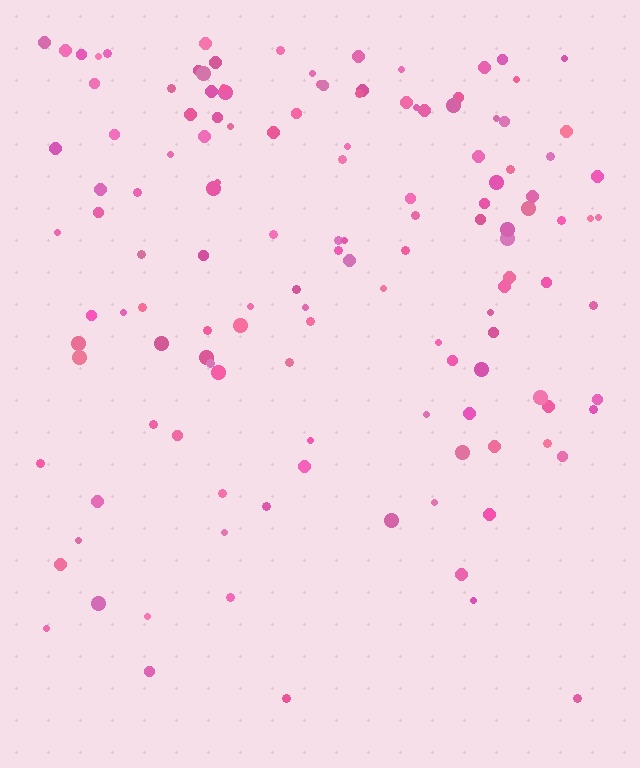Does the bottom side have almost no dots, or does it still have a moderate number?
Still a moderate number, just noticeably fewer than the top.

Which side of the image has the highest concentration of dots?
The top.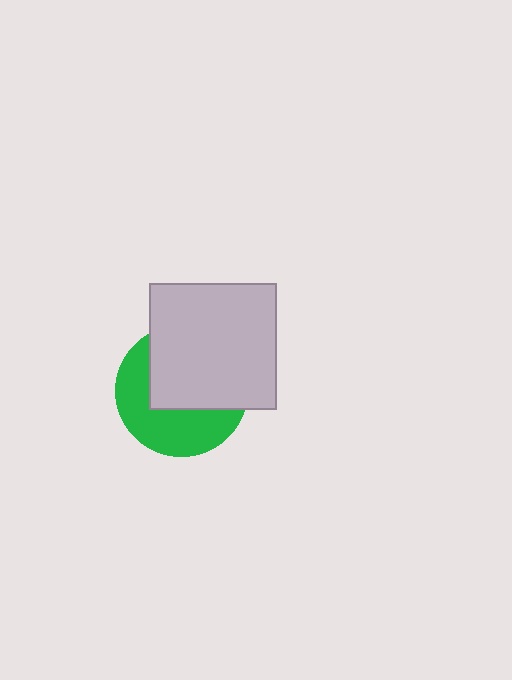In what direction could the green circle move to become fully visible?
The green circle could move toward the lower-left. That would shift it out from behind the light gray square entirely.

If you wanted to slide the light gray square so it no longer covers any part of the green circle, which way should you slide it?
Slide it toward the upper-right — that is the most direct way to separate the two shapes.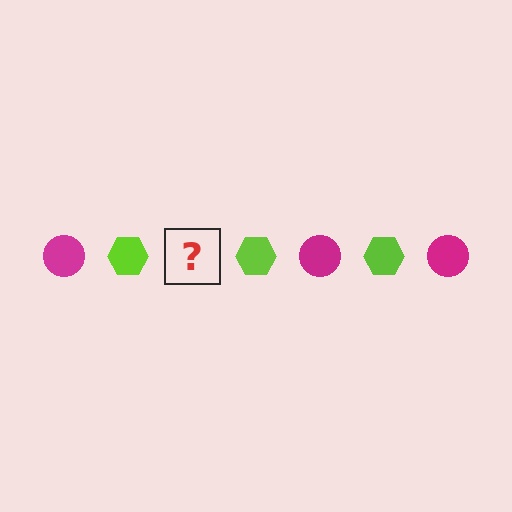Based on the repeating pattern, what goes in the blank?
The blank should be a magenta circle.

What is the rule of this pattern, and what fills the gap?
The rule is that the pattern alternates between magenta circle and lime hexagon. The gap should be filled with a magenta circle.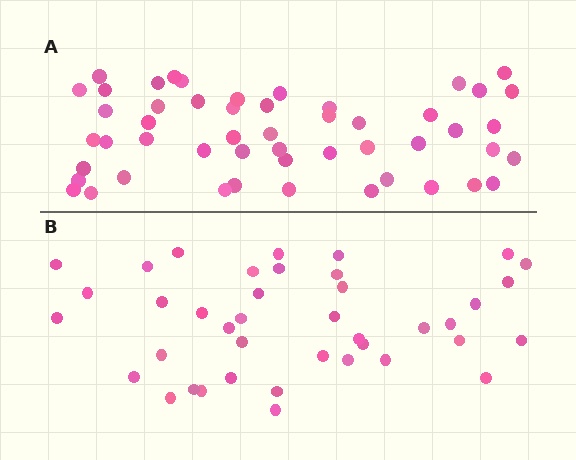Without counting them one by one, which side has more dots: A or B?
Region A (the top region) has more dots.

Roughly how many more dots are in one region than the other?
Region A has roughly 12 or so more dots than region B.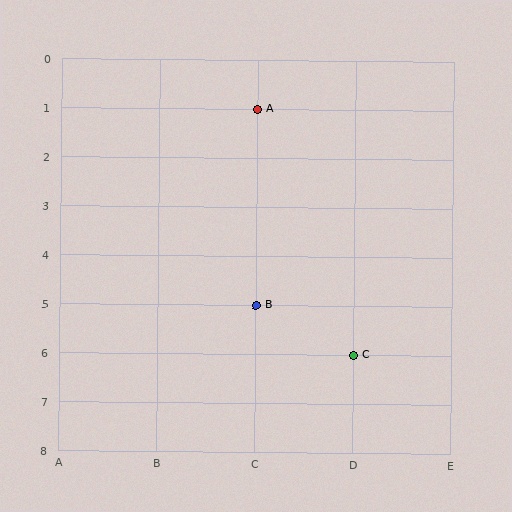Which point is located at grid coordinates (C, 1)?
Point A is at (C, 1).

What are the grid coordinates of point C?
Point C is at grid coordinates (D, 6).